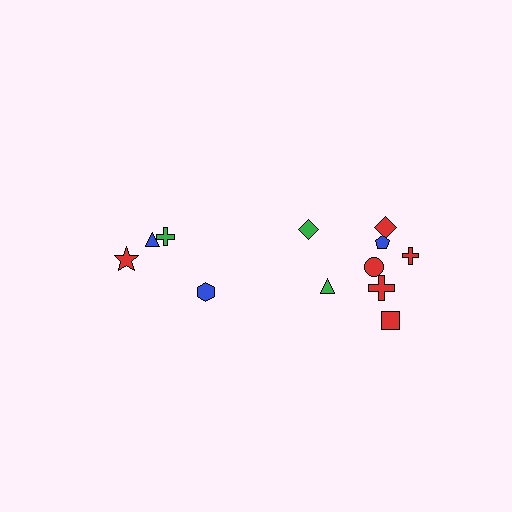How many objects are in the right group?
There are 8 objects.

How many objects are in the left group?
There are 4 objects.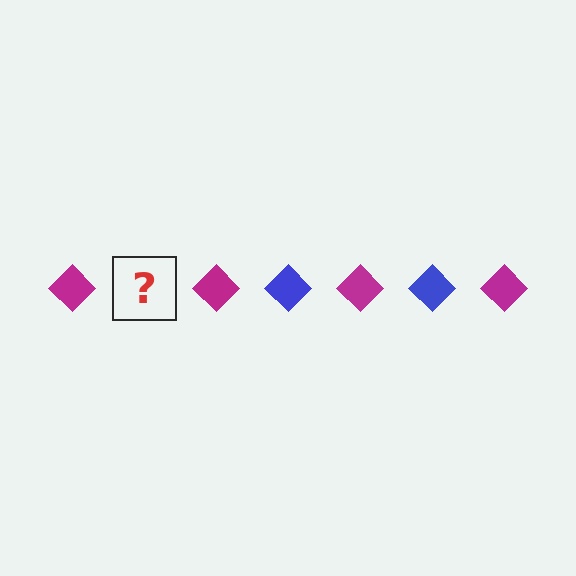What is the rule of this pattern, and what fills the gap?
The rule is that the pattern cycles through magenta, blue diamonds. The gap should be filled with a blue diamond.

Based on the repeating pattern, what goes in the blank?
The blank should be a blue diamond.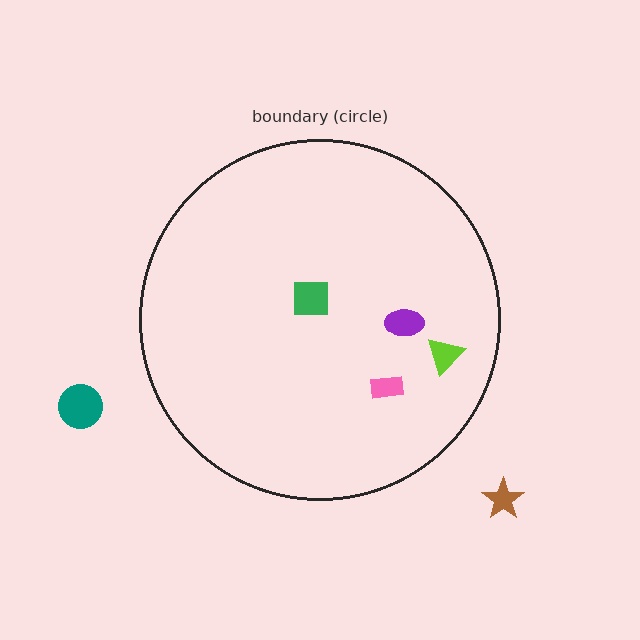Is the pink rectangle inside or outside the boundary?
Inside.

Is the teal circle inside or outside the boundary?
Outside.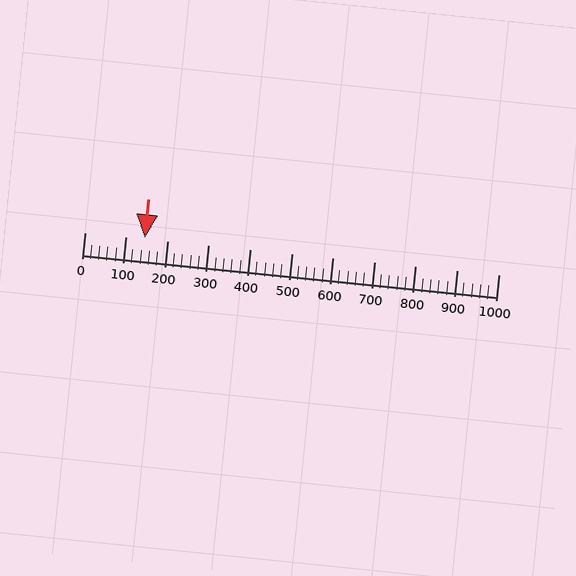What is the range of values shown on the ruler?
The ruler shows values from 0 to 1000.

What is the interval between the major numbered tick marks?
The major tick marks are spaced 100 units apart.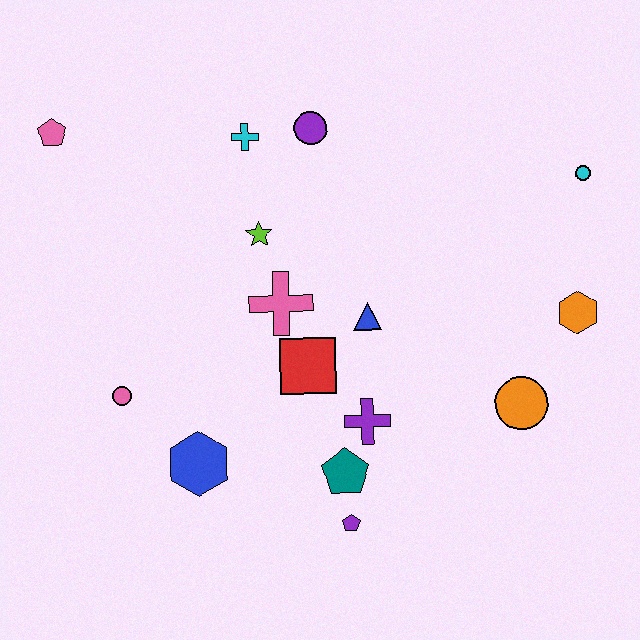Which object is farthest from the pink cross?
The cyan circle is farthest from the pink cross.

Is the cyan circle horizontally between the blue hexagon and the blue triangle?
No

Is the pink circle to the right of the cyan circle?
No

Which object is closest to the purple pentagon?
The teal pentagon is closest to the purple pentagon.